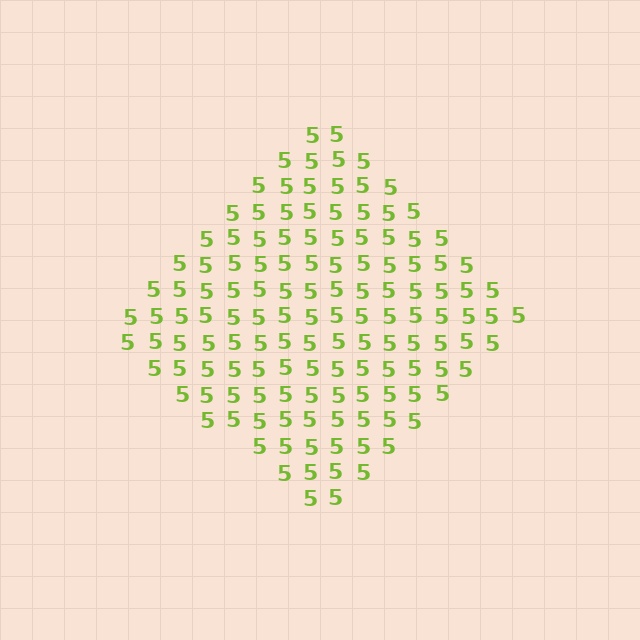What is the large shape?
The large shape is a diamond.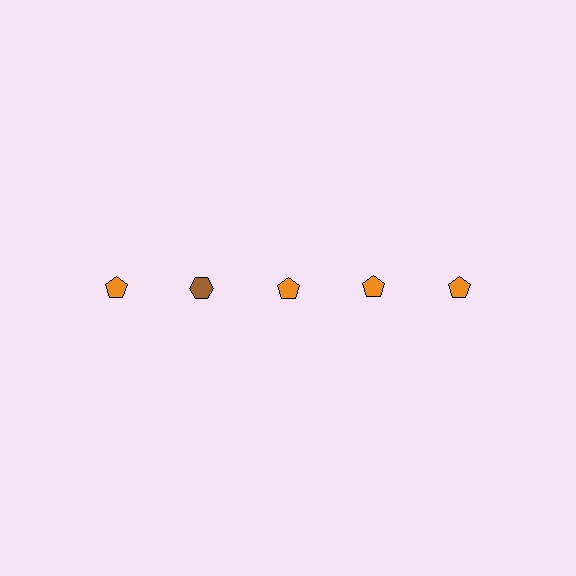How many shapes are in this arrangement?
There are 5 shapes arranged in a grid pattern.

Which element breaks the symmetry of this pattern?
The brown hexagon in the top row, second from left column breaks the symmetry. All other shapes are orange pentagons.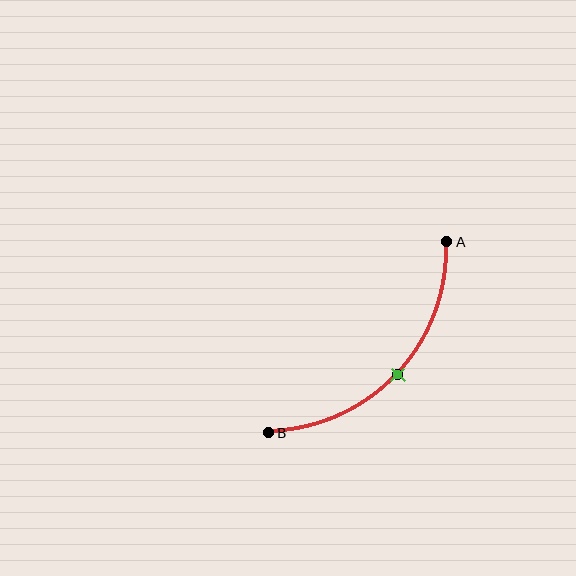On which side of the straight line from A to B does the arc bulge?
The arc bulges below and to the right of the straight line connecting A and B.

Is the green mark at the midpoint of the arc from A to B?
Yes. The green mark lies on the arc at equal arc-length from both A and B — it is the arc midpoint.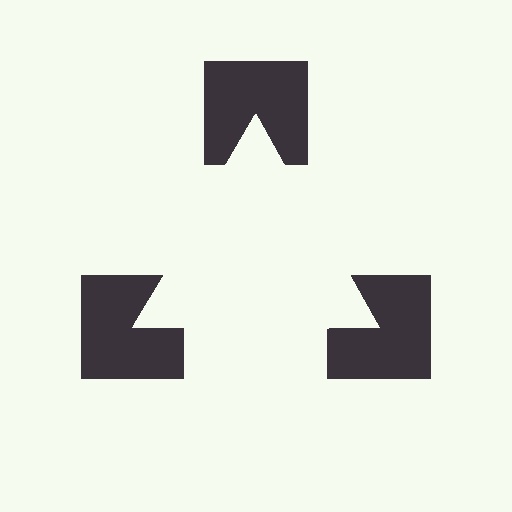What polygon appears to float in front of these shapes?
An illusory triangle — its edges are inferred from the aligned wedge cuts in the notched squares, not physically drawn.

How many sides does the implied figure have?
3 sides.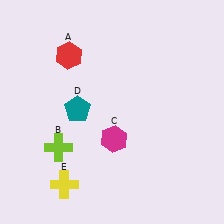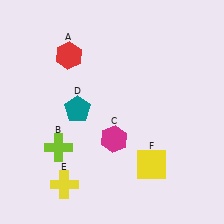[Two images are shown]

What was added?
A yellow square (F) was added in Image 2.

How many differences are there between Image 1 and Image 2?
There is 1 difference between the two images.